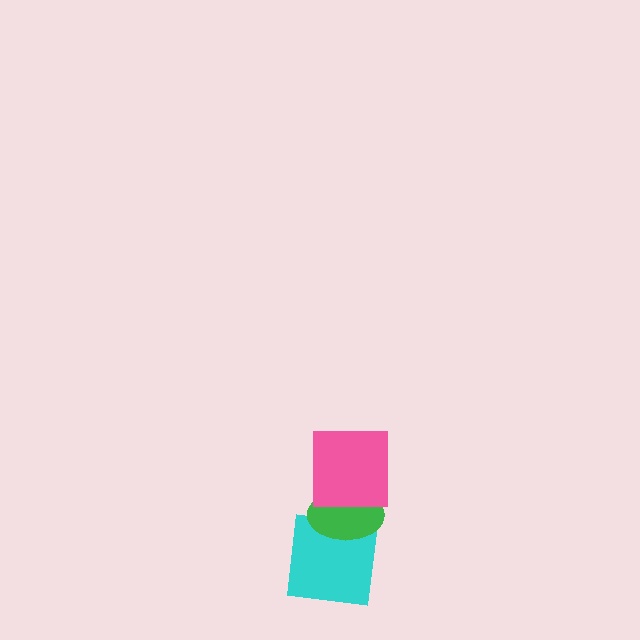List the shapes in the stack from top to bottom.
From top to bottom: the pink square, the green ellipse, the cyan square.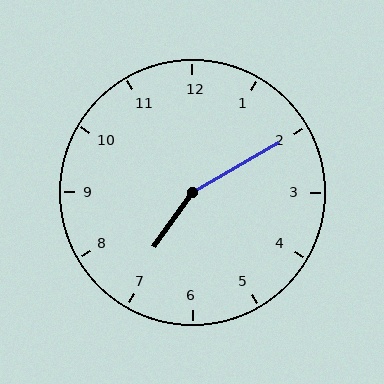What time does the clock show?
7:10.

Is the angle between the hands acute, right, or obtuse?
It is obtuse.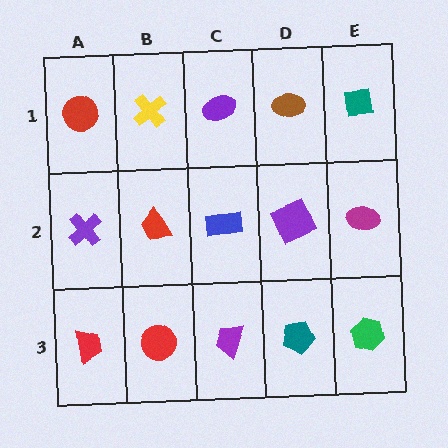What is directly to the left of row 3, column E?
A teal pentagon.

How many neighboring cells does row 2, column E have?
3.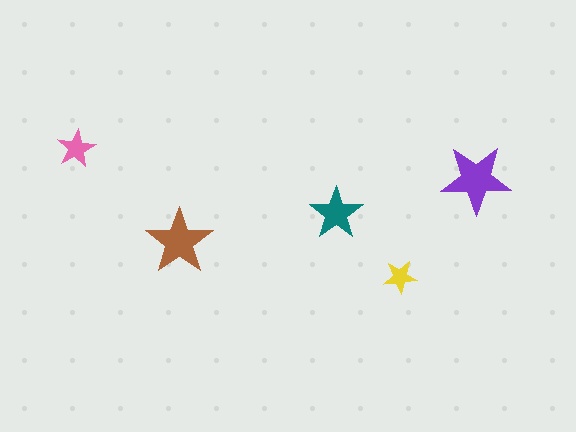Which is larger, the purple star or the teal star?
The purple one.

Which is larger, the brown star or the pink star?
The brown one.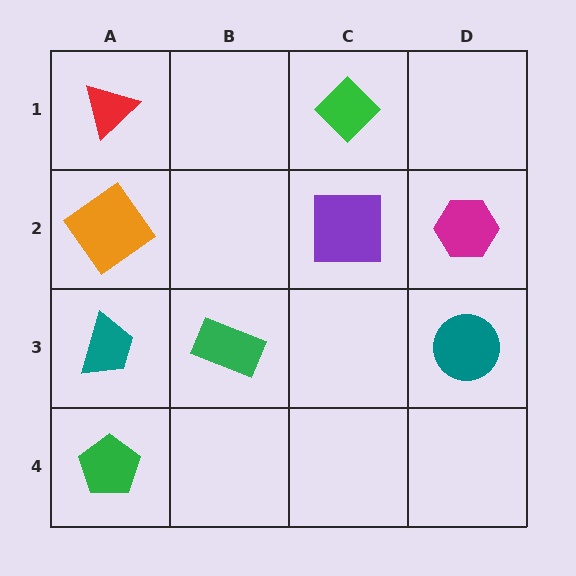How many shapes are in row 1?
2 shapes.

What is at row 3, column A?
A teal trapezoid.